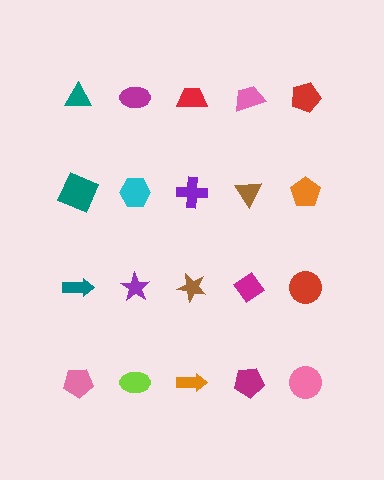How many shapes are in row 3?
5 shapes.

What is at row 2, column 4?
A brown triangle.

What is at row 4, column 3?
An orange arrow.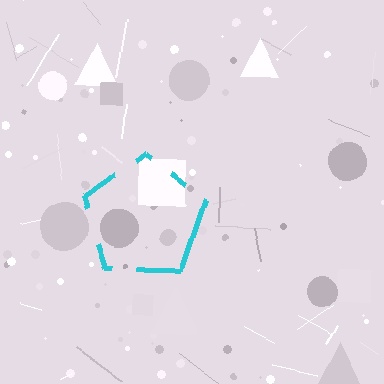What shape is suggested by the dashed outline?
The dashed outline suggests a pentagon.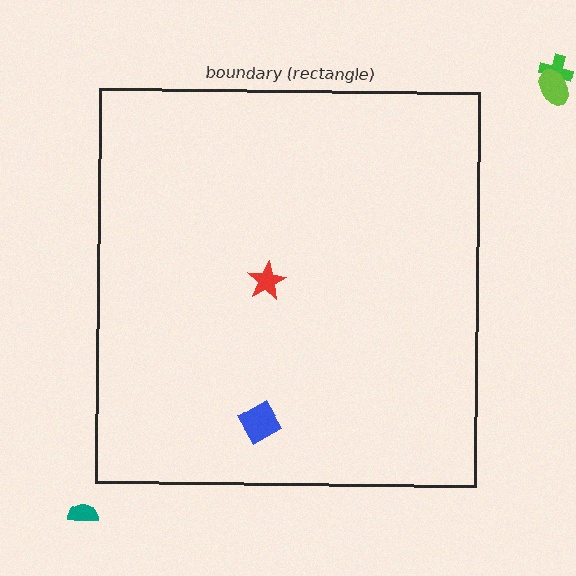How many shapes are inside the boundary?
2 inside, 3 outside.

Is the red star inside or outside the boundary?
Inside.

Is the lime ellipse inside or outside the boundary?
Outside.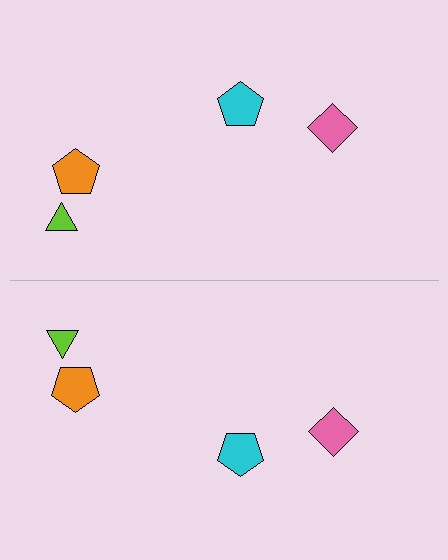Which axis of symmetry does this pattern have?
The pattern has a horizontal axis of symmetry running through the center of the image.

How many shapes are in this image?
There are 8 shapes in this image.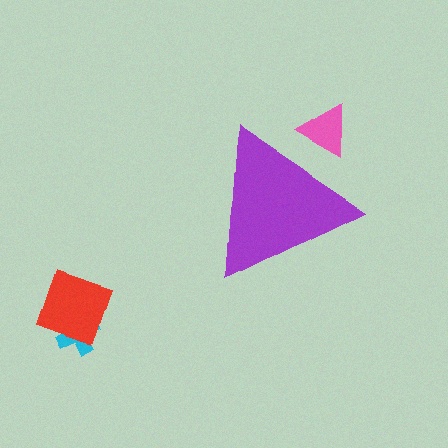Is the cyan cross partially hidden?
No, the cyan cross is fully visible.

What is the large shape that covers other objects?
A purple triangle.